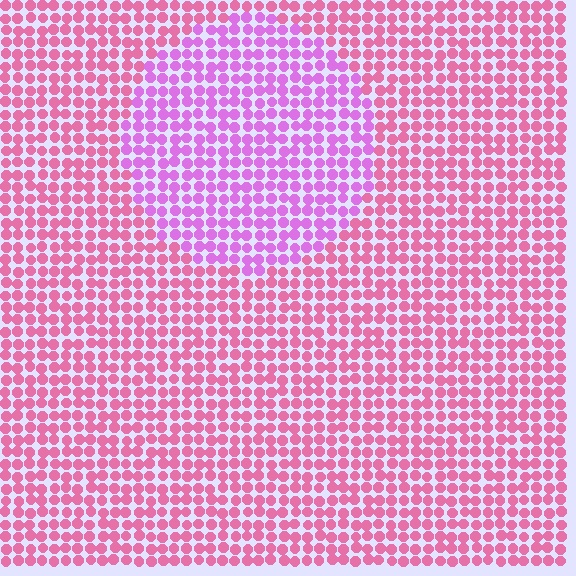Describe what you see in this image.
The image is filled with small pink elements in a uniform arrangement. A circle-shaped region is visible where the elements are tinted to a slightly different hue, forming a subtle color boundary.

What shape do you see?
I see a circle.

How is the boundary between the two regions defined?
The boundary is defined purely by a slight shift in hue (about 37 degrees). Spacing, size, and orientation are identical on both sides.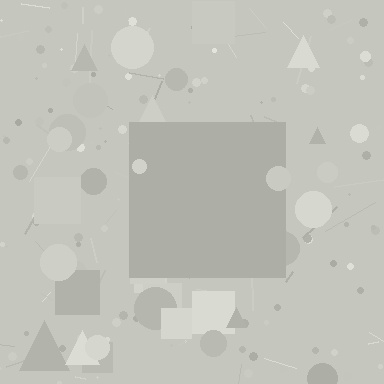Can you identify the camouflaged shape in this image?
The camouflaged shape is a square.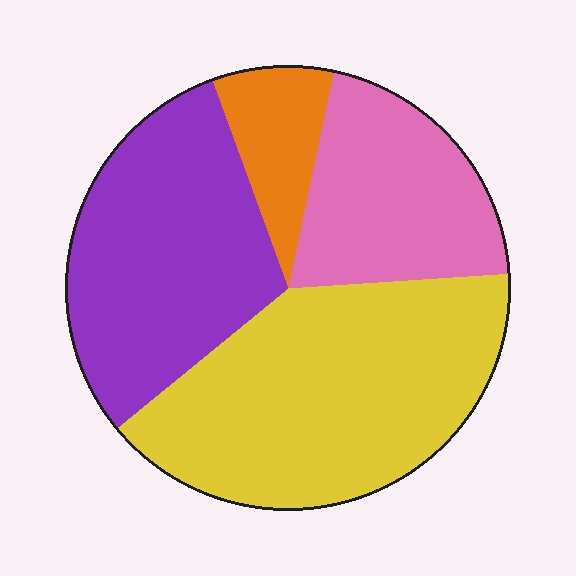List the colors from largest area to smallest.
From largest to smallest: yellow, purple, pink, orange.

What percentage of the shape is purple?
Purple takes up between a quarter and a half of the shape.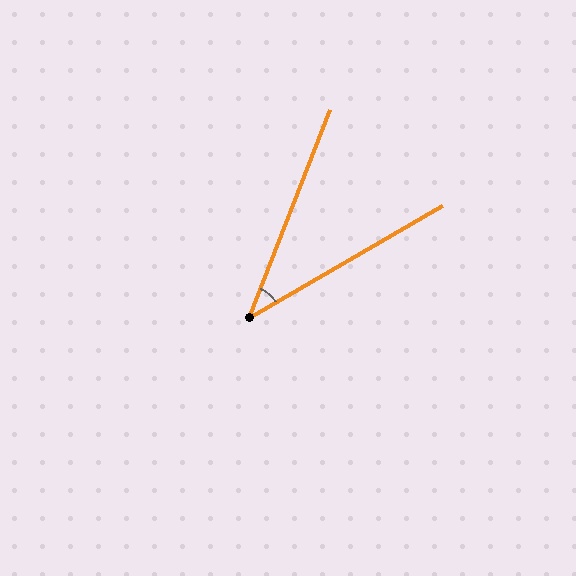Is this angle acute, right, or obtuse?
It is acute.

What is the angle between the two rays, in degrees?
Approximately 38 degrees.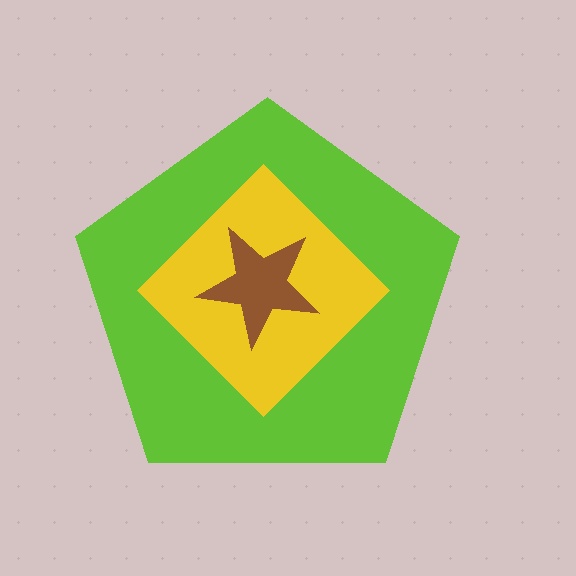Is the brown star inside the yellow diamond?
Yes.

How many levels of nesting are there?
3.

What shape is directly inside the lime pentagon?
The yellow diamond.